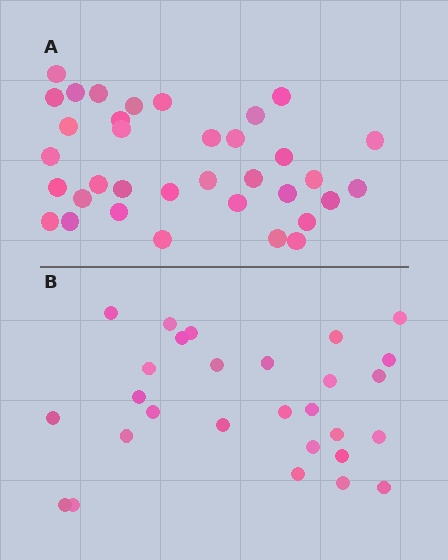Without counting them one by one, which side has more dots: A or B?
Region A (the top region) has more dots.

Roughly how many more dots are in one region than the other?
Region A has roughly 8 or so more dots than region B.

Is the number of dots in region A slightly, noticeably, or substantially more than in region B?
Region A has noticeably more, but not dramatically so. The ratio is roughly 1.2 to 1.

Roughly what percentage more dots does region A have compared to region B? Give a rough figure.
About 25% more.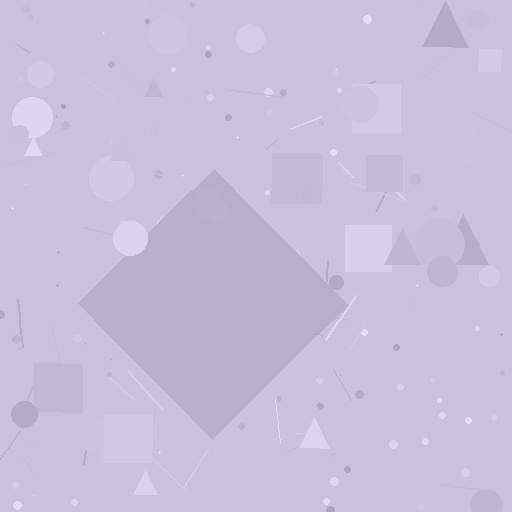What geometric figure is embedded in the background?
A diamond is embedded in the background.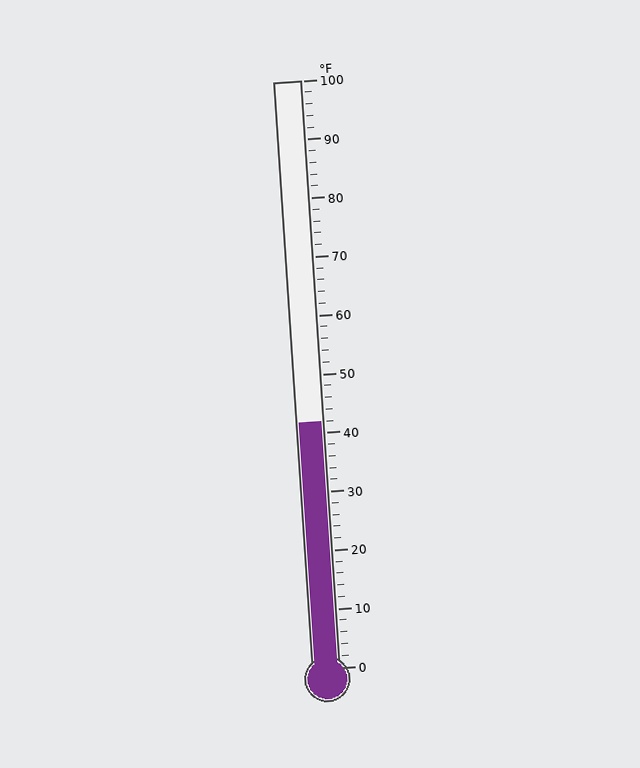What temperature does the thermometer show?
The thermometer shows approximately 42°F.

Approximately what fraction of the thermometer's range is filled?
The thermometer is filled to approximately 40% of its range.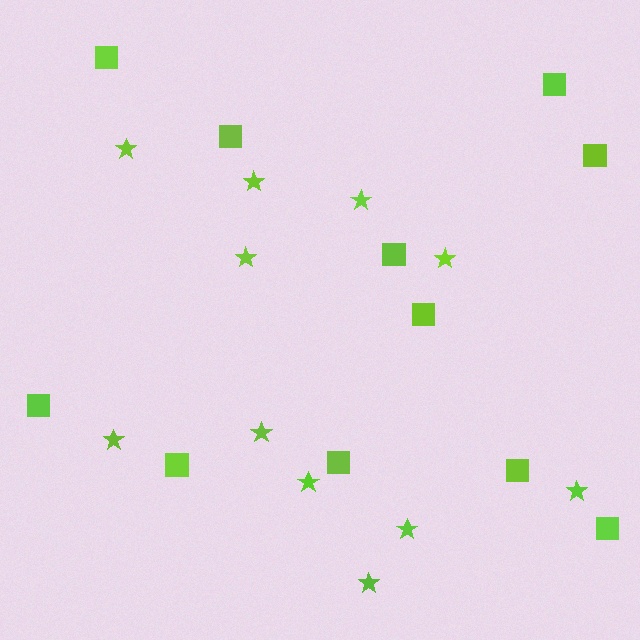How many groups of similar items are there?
There are 2 groups: one group of squares (11) and one group of stars (11).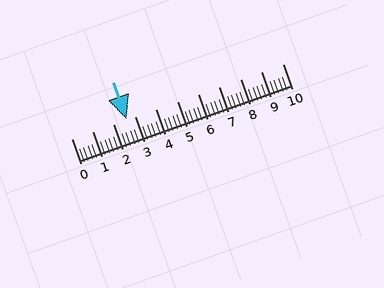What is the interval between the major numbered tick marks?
The major tick marks are spaced 1 units apart.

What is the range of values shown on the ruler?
The ruler shows values from 0 to 10.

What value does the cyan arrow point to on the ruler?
The cyan arrow points to approximately 2.6.